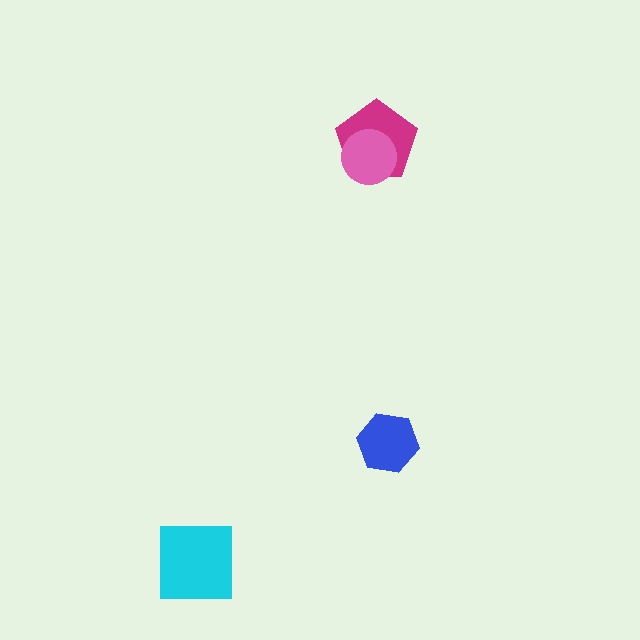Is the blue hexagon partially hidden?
No, no other shape covers it.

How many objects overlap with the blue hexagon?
0 objects overlap with the blue hexagon.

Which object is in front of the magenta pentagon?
The pink circle is in front of the magenta pentagon.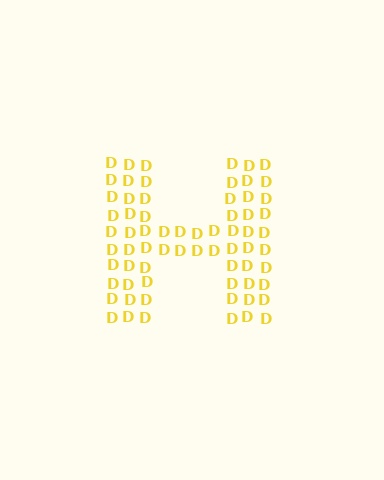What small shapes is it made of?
It is made of small letter D's.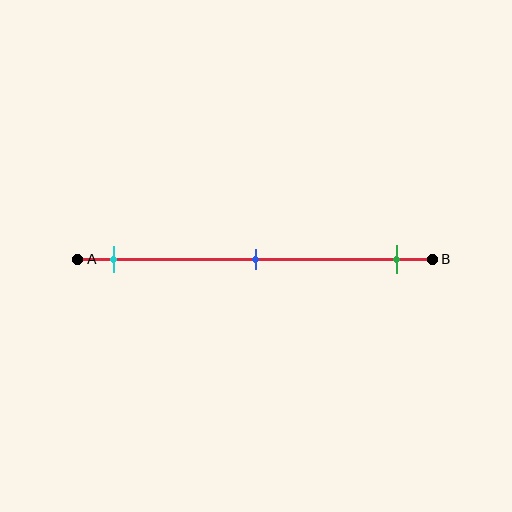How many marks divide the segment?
There are 3 marks dividing the segment.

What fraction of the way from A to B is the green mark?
The green mark is approximately 90% (0.9) of the way from A to B.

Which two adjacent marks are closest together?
The cyan and blue marks are the closest adjacent pair.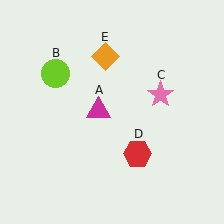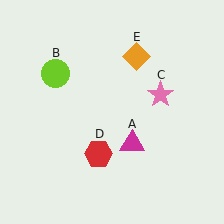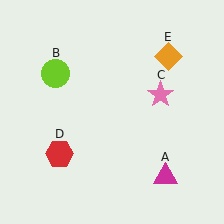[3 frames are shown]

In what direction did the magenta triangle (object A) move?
The magenta triangle (object A) moved down and to the right.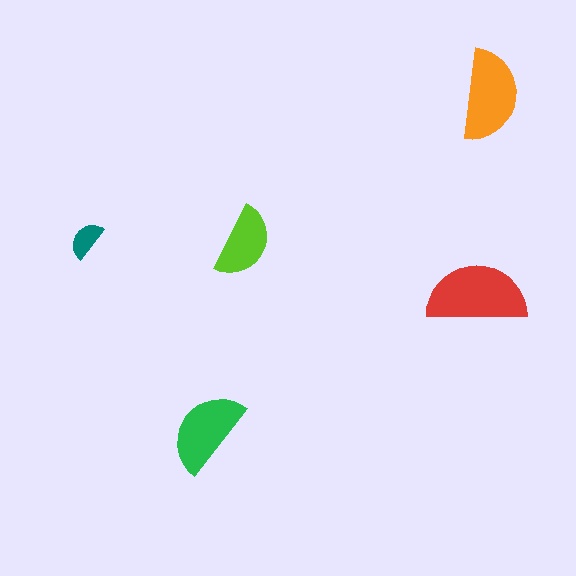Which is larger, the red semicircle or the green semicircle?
The red one.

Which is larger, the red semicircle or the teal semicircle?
The red one.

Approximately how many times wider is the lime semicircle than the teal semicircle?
About 2 times wider.